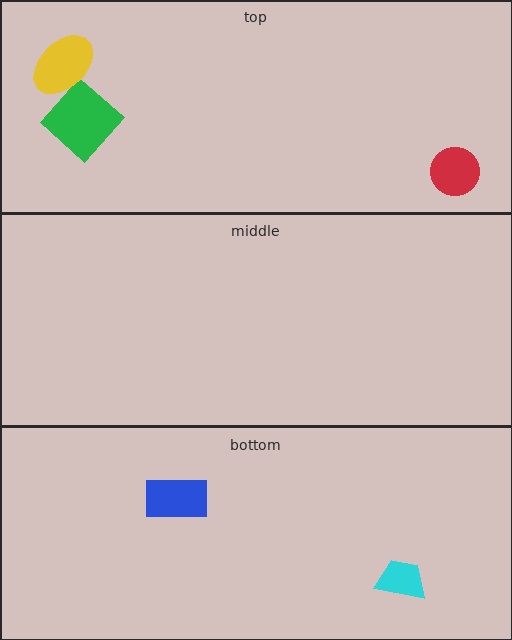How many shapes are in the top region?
3.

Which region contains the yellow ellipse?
The top region.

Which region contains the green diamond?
The top region.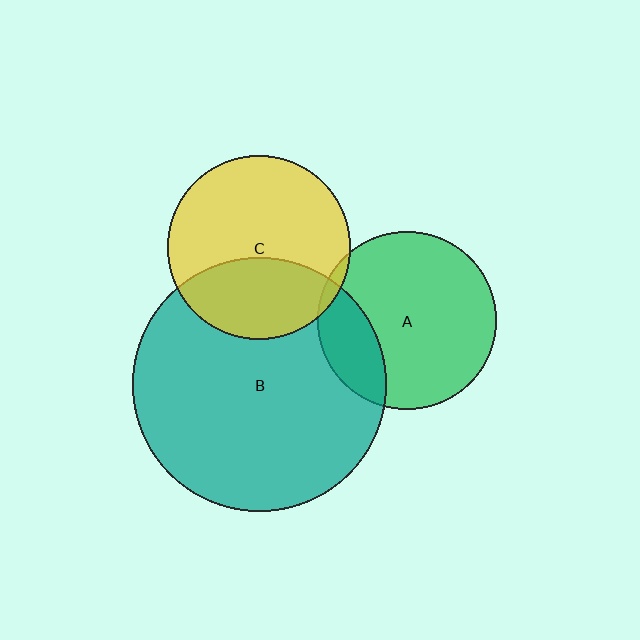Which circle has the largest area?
Circle B (teal).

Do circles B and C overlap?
Yes.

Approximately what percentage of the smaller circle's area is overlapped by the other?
Approximately 35%.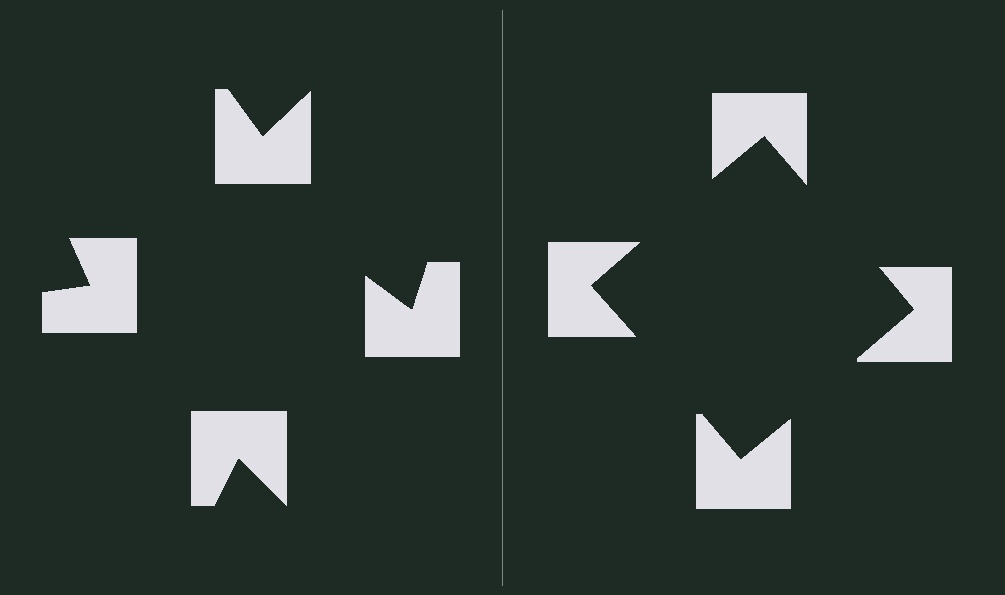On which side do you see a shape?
An illusory square appears on the right side. On the left side the wedge cuts are rotated, so no coherent shape forms.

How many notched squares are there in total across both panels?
8 — 4 on each side.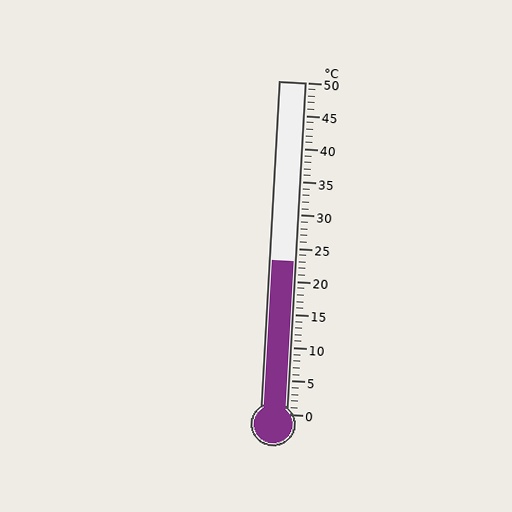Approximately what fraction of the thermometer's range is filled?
The thermometer is filled to approximately 45% of its range.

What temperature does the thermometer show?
The thermometer shows approximately 23°C.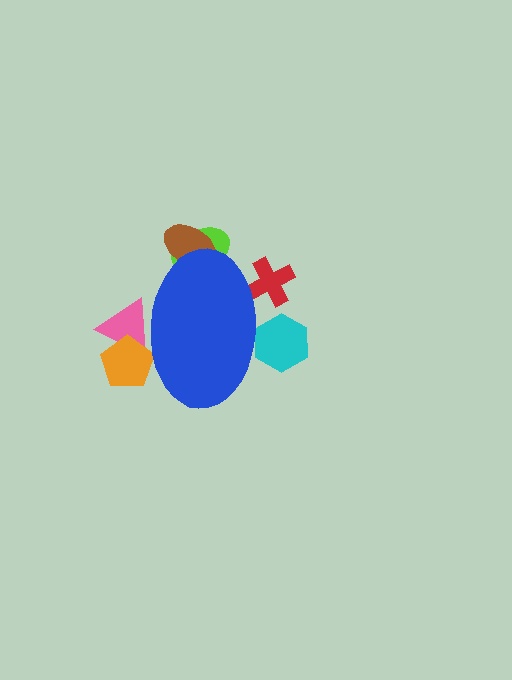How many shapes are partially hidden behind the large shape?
6 shapes are partially hidden.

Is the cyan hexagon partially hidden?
Yes, the cyan hexagon is partially hidden behind the blue ellipse.